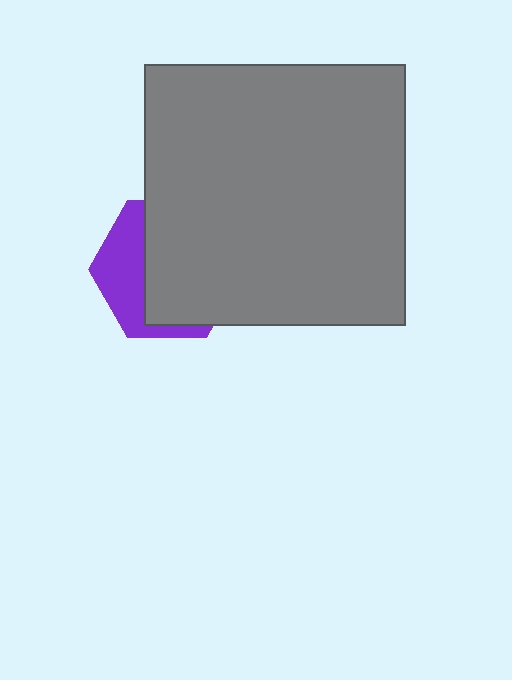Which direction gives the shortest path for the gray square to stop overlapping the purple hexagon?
Moving right gives the shortest separation.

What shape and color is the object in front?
The object in front is a gray square.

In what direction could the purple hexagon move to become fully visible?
The purple hexagon could move left. That would shift it out from behind the gray square entirely.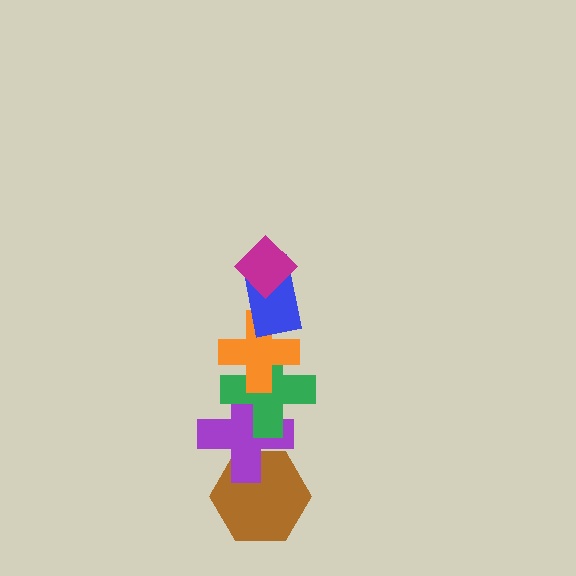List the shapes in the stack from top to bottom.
From top to bottom: the magenta diamond, the blue rectangle, the orange cross, the green cross, the purple cross, the brown hexagon.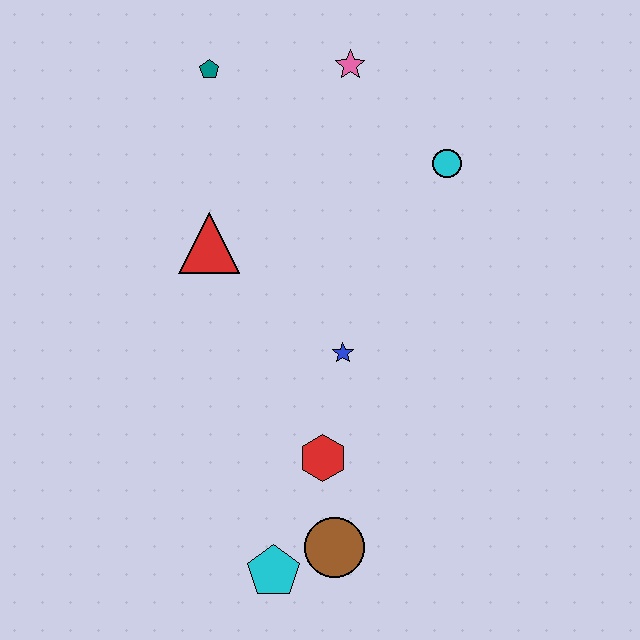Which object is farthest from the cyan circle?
The cyan pentagon is farthest from the cyan circle.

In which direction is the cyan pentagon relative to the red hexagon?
The cyan pentagon is below the red hexagon.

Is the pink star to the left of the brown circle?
No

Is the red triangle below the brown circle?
No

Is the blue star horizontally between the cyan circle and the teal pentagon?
Yes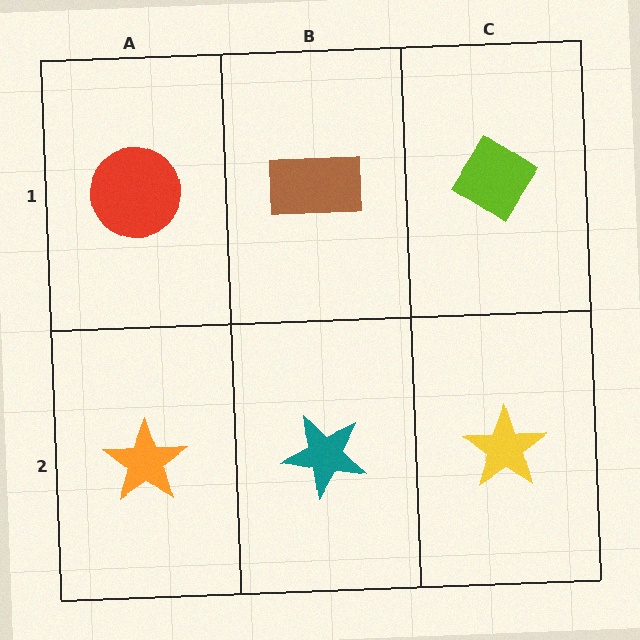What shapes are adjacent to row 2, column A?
A red circle (row 1, column A), a teal star (row 2, column B).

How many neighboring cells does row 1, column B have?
3.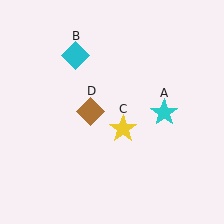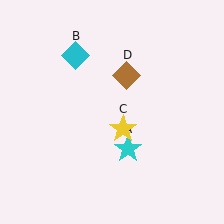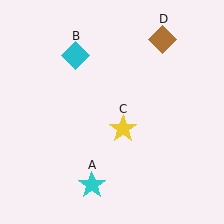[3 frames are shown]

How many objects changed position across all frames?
2 objects changed position: cyan star (object A), brown diamond (object D).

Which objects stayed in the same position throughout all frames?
Cyan diamond (object B) and yellow star (object C) remained stationary.